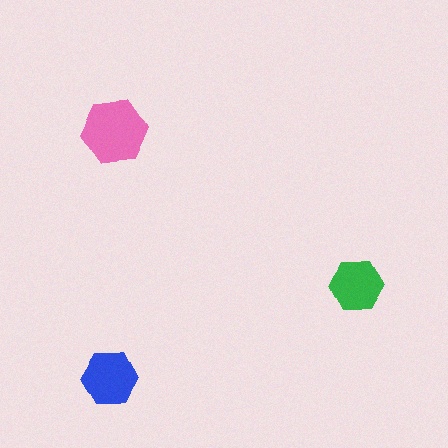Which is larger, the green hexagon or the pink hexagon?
The pink one.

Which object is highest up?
The pink hexagon is topmost.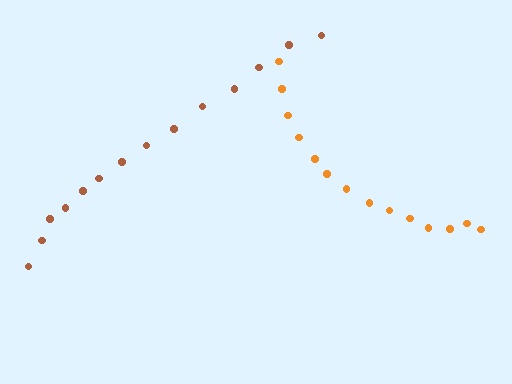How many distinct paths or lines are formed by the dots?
There are 2 distinct paths.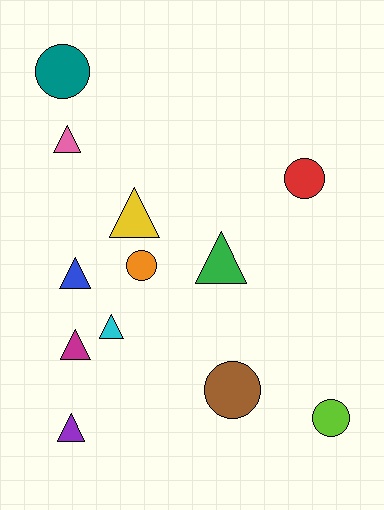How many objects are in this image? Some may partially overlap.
There are 12 objects.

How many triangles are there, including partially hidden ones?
There are 7 triangles.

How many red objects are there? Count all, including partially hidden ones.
There is 1 red object.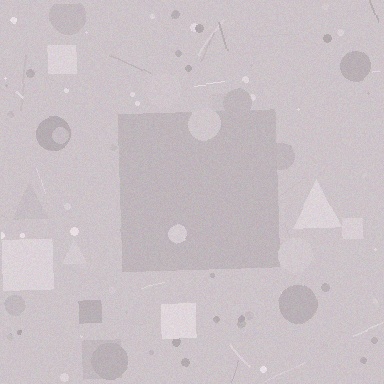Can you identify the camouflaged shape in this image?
The camouflaged shape is a square.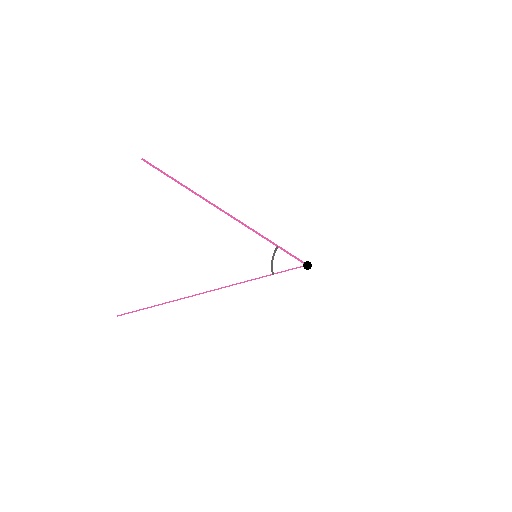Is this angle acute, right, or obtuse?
It is acute.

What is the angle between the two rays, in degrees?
Approximately 48 degrees.